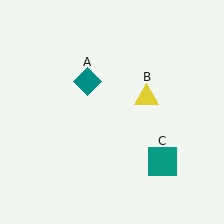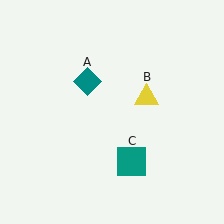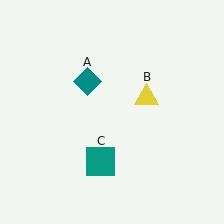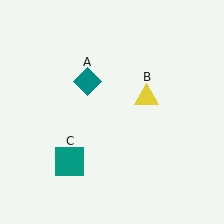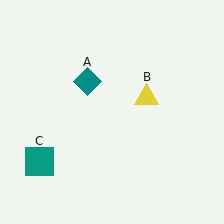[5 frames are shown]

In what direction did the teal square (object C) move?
The teal square (object C) moved left.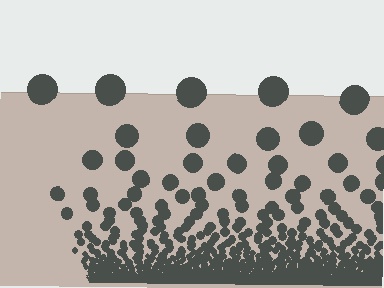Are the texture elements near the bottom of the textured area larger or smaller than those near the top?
Smaller. The gradient is inverted — elements near the bottom are smaller and denser.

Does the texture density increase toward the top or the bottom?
Density increases toward the bottom.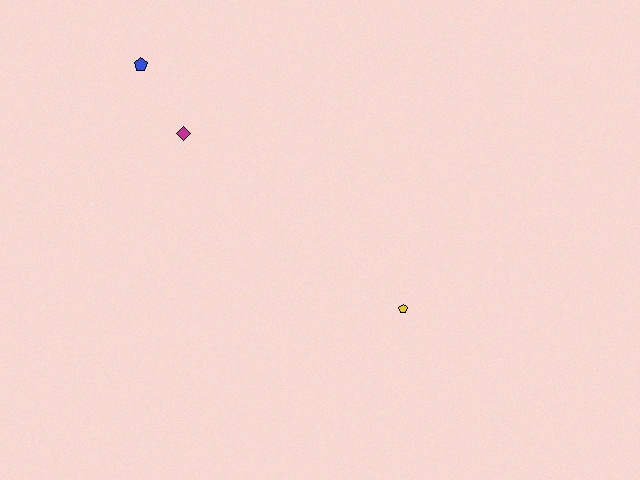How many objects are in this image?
There are 3 objects.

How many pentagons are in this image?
There are 2 pentagons.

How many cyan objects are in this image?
There are no cyan objects.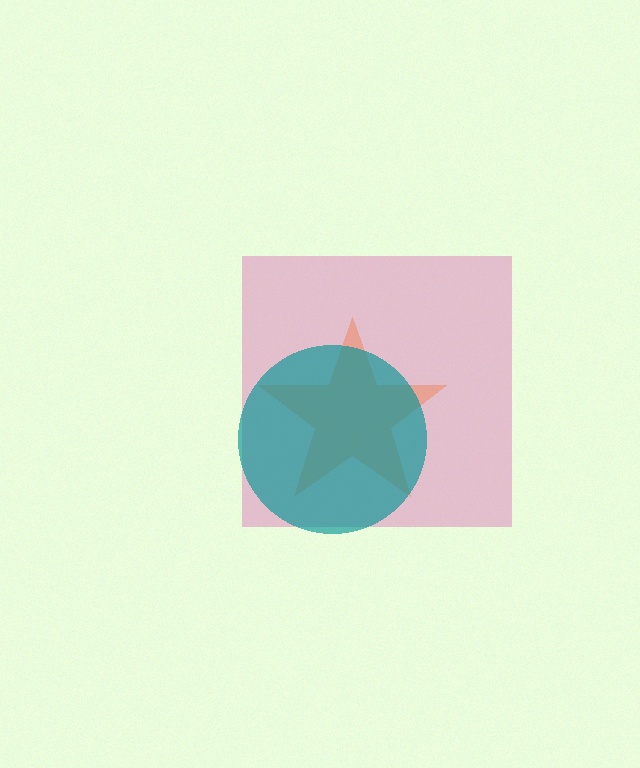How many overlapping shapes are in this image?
There are 3 overlapping shapes in the image.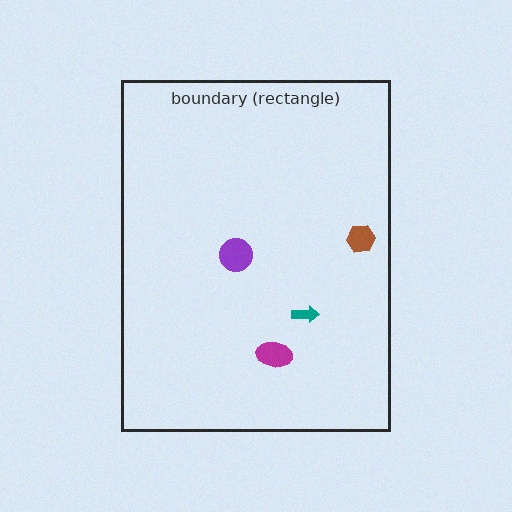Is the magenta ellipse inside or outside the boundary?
Inside.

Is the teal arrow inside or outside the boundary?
Inside.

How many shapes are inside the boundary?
4 inside, 0 outside.